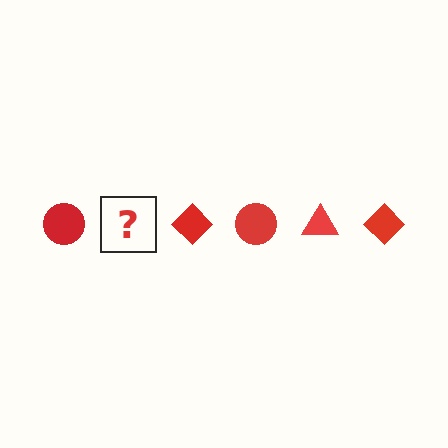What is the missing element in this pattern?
The missing element is a red triangle.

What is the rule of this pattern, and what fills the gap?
The rule is that the pattern cycles through circle, triangle, diamond shapes in red. The gap should be filled with a red triangle.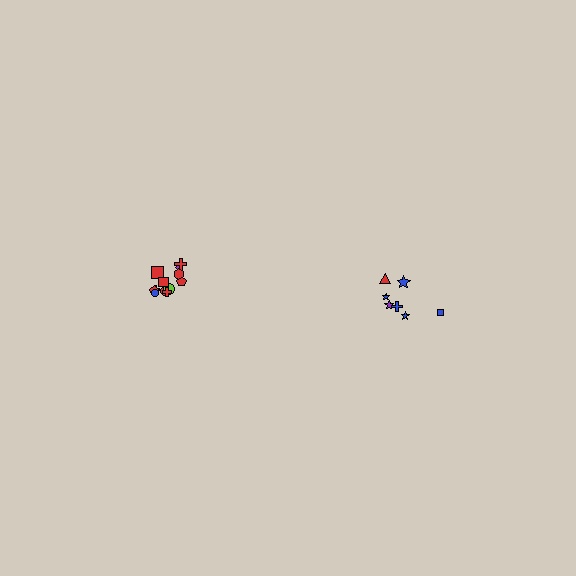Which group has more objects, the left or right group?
The left group.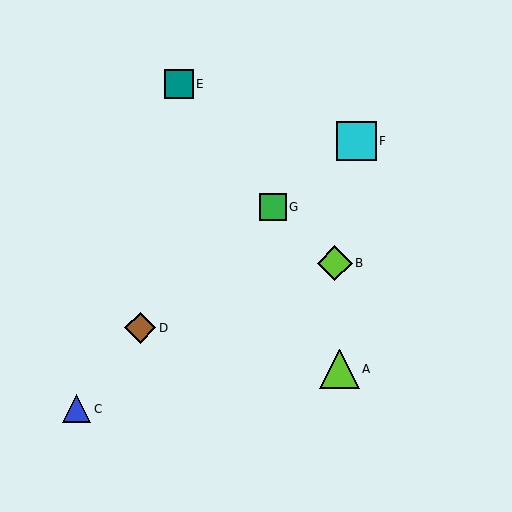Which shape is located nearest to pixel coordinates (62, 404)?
The blue triangle (labeled C) at (77, 409) is nearest to that location.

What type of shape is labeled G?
Shape G is a green square.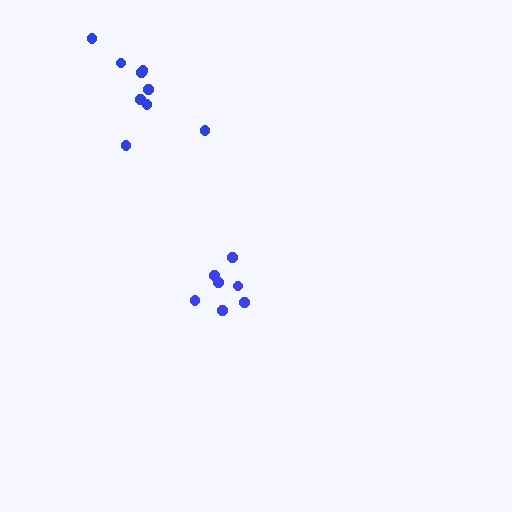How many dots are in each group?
Group 1: 7 dots, Group 2: 9 dots (16 total).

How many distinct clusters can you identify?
There are 2 distinct clusters.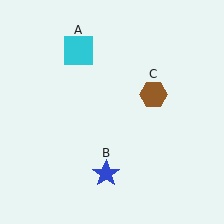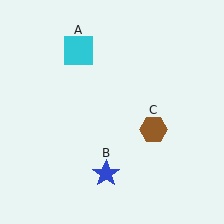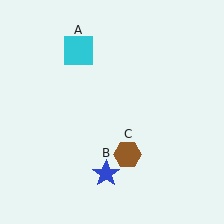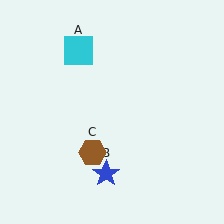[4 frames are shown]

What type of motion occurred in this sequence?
The brown hexagon (object C) rotated clockwise around the center of the scene.